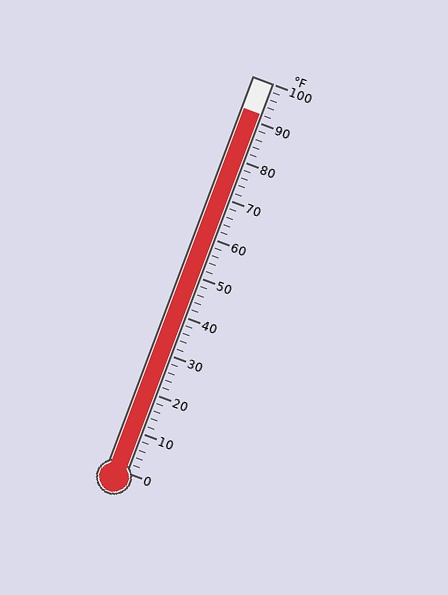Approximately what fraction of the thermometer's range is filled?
The thermometer is filled to approximately 90% of its range.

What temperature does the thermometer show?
The thermometer shows approximately 92°F.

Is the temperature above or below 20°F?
The temperature is above 20°F.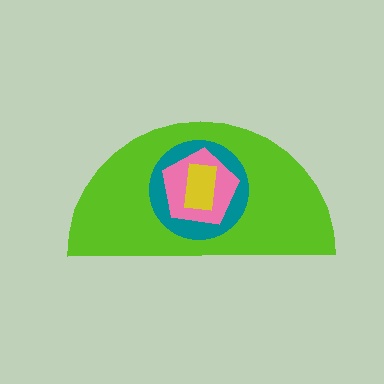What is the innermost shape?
The yellow rectangle.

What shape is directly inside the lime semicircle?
The teal circle.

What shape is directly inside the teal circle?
The pink pentagon.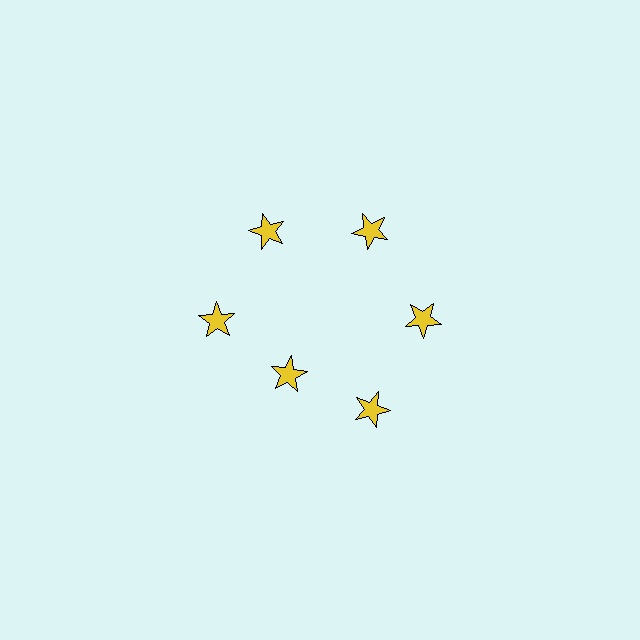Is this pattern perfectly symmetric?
No. The 6 yellow stars are arranged in a ring, but one element near the 7 o'clock position is pulled inward toward the center, breaking the 6-fold rotational symmetry.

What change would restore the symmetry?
The symmetry would be restored by moving it outward, back onto the ring so that all 6 stars sit at equal angles and equal distance from the center.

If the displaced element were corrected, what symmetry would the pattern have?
It would have 6-fold rotational symmetry — the pattern would map onto itself every 60 degrees.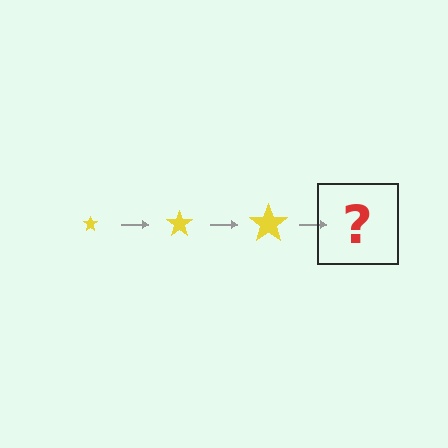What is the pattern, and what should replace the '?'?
The pattern is that the star gets progressively larger each step. The '?' should be a yellow star, larger than the previous one.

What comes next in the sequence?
The next element should be a yellow star, larger than the previous one.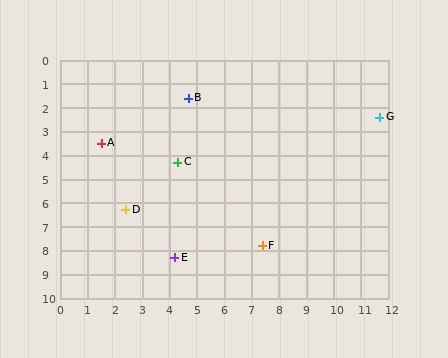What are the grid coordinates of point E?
Point E is at approximately (4.2, 8.3).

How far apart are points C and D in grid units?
Points C and D are about 2.8 grid units apart.